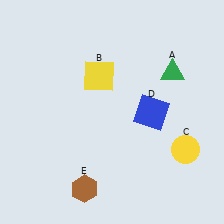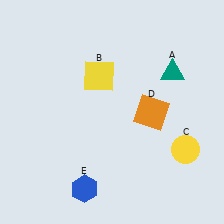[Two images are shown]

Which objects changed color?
A changed from green to teal. D changed from blue to orange. E changed from brown to blue.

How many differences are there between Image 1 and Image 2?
There are 3 differences between the two images.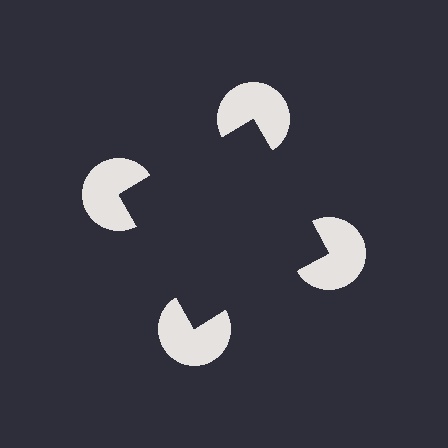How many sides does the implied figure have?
4 sides.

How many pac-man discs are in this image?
There are 4 — one at each vertex of the illusory square.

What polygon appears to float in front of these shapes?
An illusory square — its edges are inferred from the aligned wedge cuts in the pac-man discs, not physically drawn.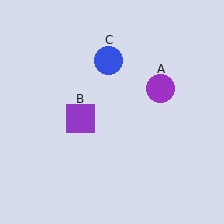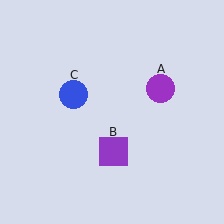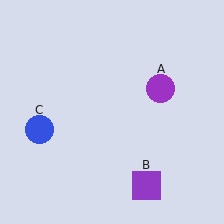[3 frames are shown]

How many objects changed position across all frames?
2 objects changed position: purple square (object B), blue circle (object C).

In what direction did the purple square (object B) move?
The purple square (object B) moved down and to the right.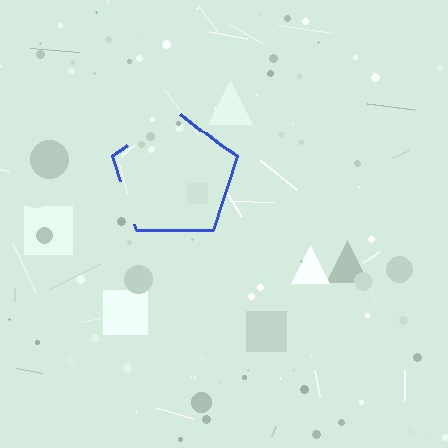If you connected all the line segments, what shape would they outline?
They would outline a pentagon.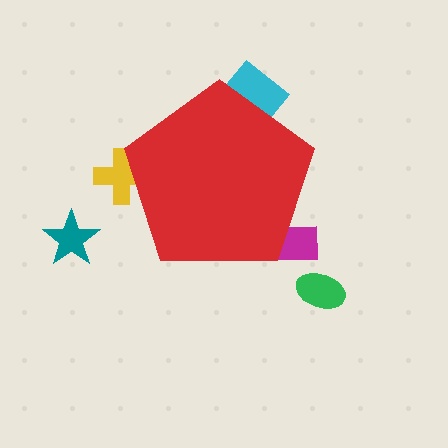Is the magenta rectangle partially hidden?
Yes, the magenta rectangle is partially hidden behind the red pentagon.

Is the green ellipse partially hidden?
No, the green ellipse is fully visible.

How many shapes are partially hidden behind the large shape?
3 shapes are partially hidden.